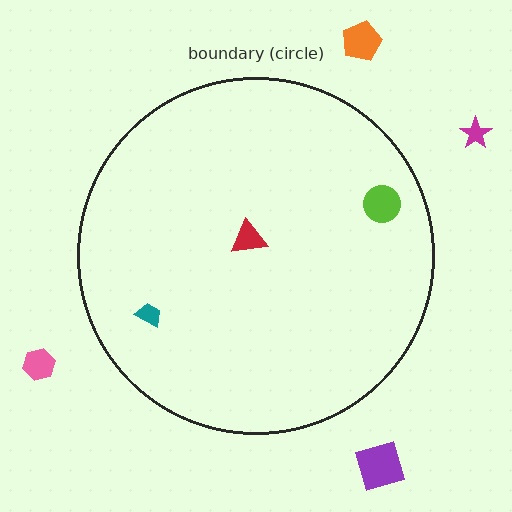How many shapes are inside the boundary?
3 inside, 4 outside.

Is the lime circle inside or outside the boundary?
Inside.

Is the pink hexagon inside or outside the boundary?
Outside.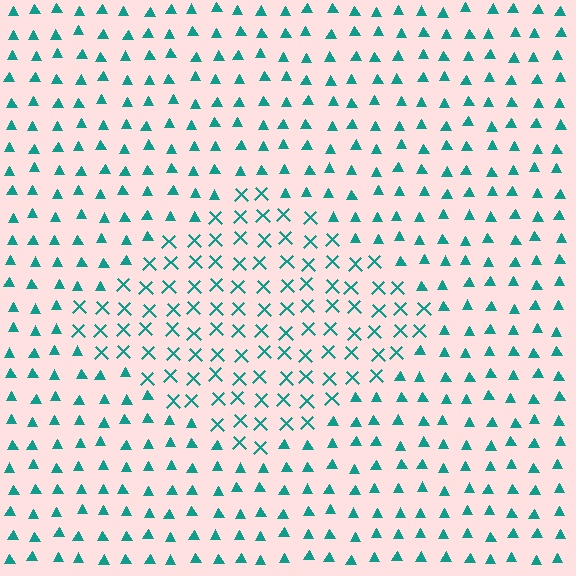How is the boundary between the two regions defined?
The boundary is defined by a change in element shape: X marks inside vs. triangles outside. All elements share the same color and spacing.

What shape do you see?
I see a diamond.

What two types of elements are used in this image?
The image uses X marks inside the diamond region and triangles outside it.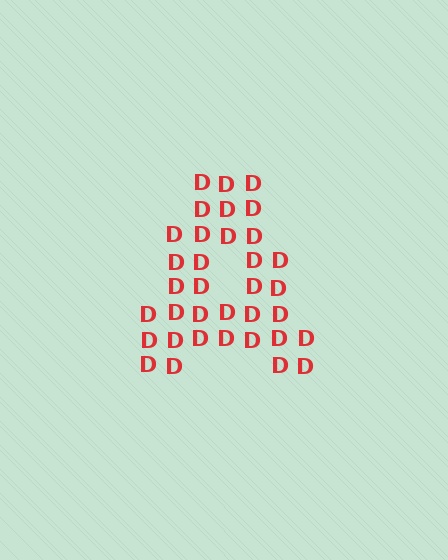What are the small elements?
The small elements are letter D's.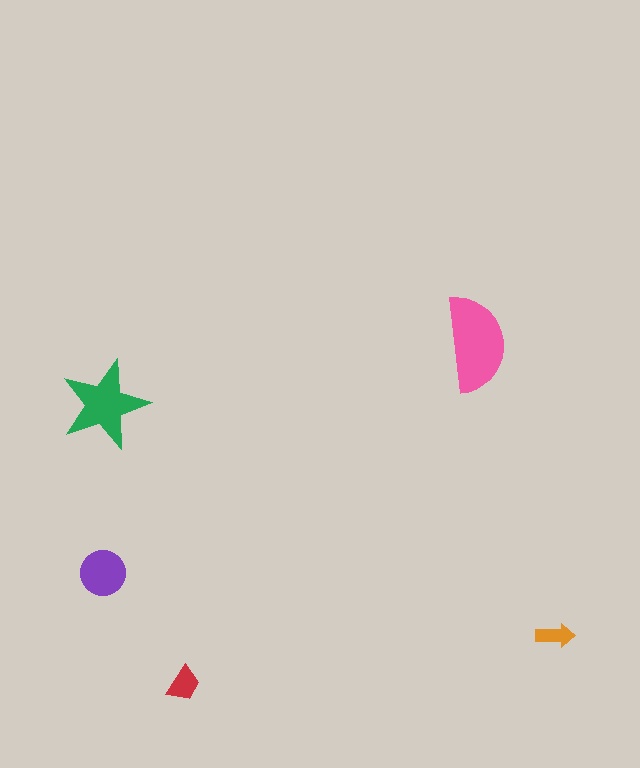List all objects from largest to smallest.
The pink semicircle, the green star, the purple circle, the red trapezoid, the orange arrow.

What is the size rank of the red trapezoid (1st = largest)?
4th.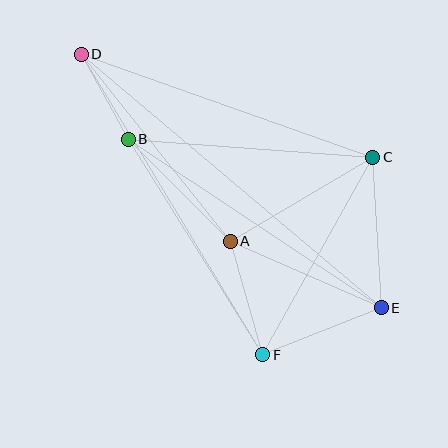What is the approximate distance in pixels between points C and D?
The distance between C and D is approximately 309 pixels.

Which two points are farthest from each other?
Points D and E are farthest from each other.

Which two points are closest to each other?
Points B and D are closest to each other.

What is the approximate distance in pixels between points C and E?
The distance between C and E is approximately 151 pixels.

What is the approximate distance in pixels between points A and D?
The distance between A and D is approximately 239 pixels.